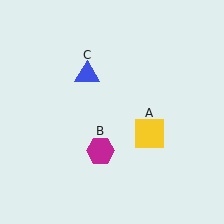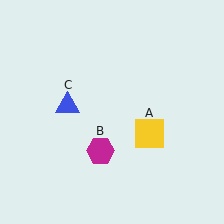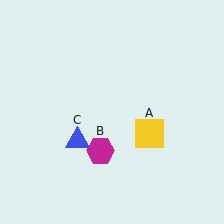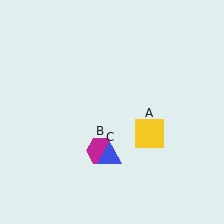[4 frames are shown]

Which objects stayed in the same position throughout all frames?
Yellow square (object A) and magenta hexagon (object B) remained stationary.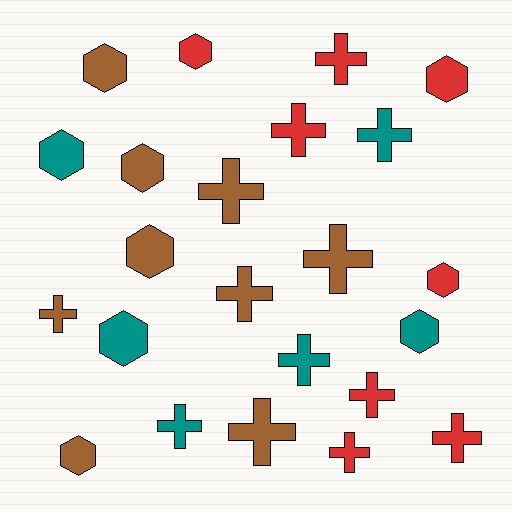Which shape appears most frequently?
Cross, with 13 objects.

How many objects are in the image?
There are 23 objects.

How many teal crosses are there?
There are 3 teal crosses.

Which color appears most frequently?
Brown, with 9 objects.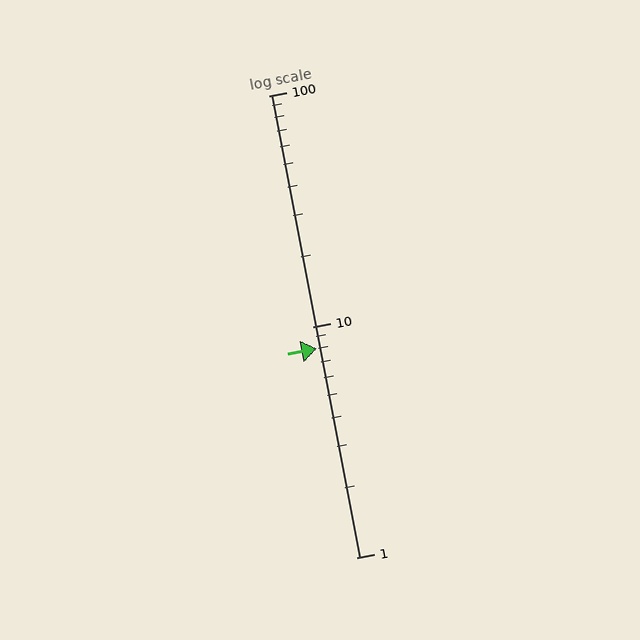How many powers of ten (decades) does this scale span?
The scale spans 2 decades, from 1 to 100.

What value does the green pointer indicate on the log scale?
The pointer indicates approximately 8.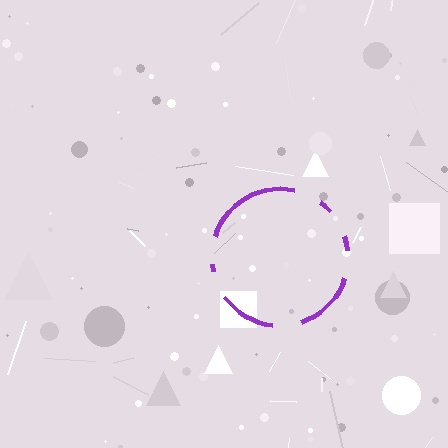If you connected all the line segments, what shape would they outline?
They would outline a circle.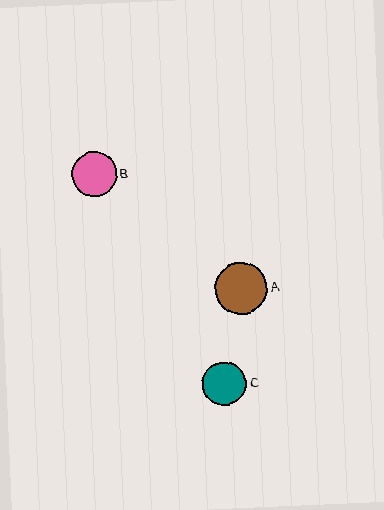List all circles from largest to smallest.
From largest to smallest: A, B, C.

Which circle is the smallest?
Circle C is the smallest with a size of approximately 44 pixels.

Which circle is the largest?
Circle A is the largest with a size of approximately 52 pixels.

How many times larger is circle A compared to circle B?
Circle A is approximately 1.2 times the size of circle B.